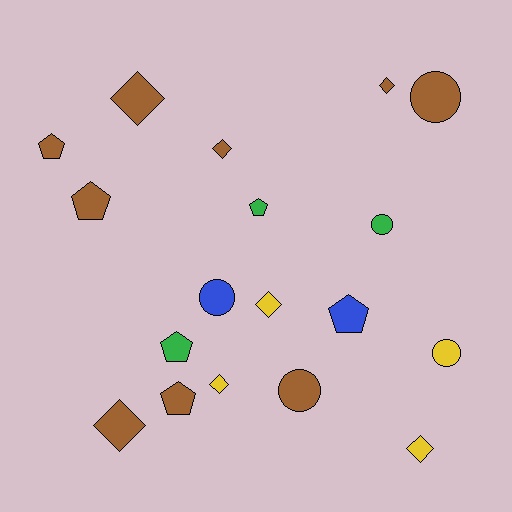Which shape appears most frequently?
Diamond, with 7 objects.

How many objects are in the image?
There are 18 objects.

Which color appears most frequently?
Brown, with 9 objects.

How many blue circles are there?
There is 1 blue circle.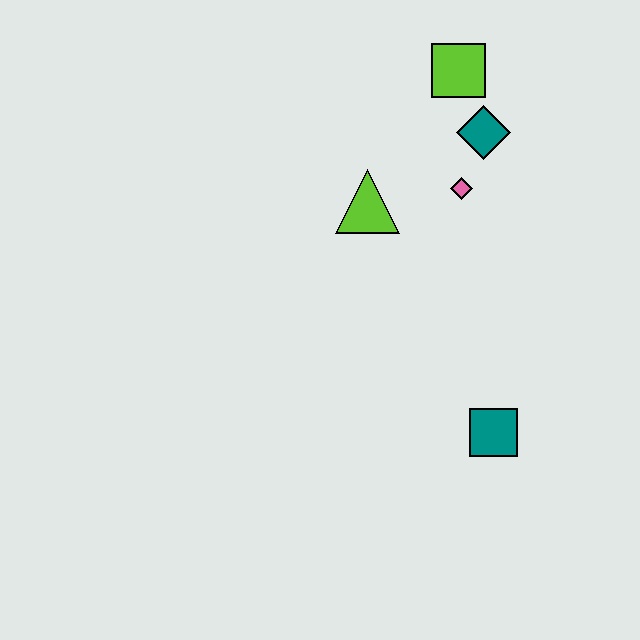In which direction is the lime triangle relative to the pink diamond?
The lime triangle is to the left of the pink diamond.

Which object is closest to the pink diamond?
The teal diamond is closest to the pink diamond.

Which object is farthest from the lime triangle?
The teal square is farthest from the lime triangle.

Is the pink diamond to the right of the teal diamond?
No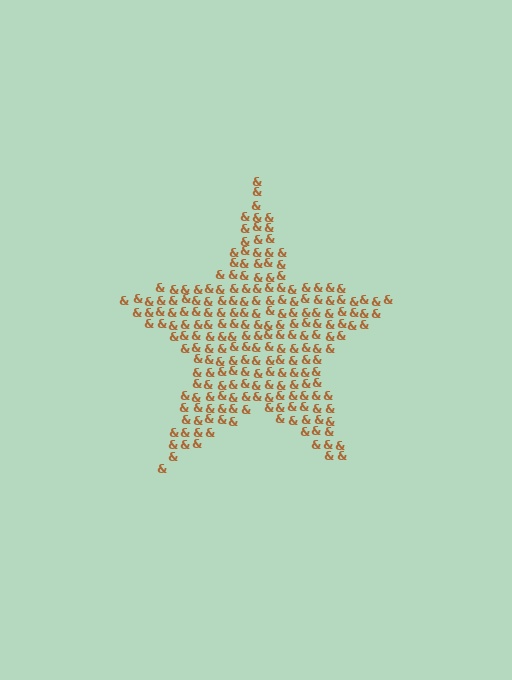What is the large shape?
The large shape is a star.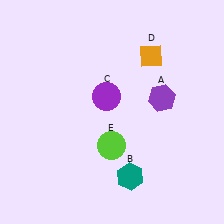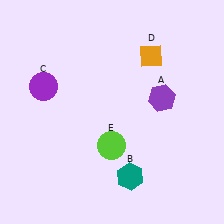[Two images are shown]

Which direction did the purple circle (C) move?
The purple circle (C) moved left.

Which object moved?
The purple circle (C) moved left.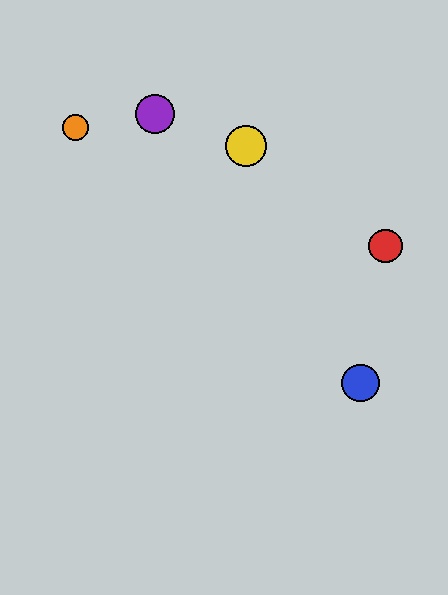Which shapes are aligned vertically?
The green star, the yellow circle are aligned vertically.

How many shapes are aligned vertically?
2 shapes (the green star, the yellow circle) are aligned vertically.